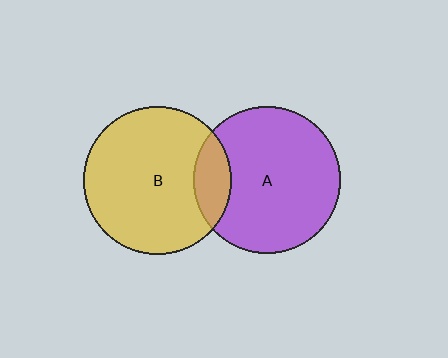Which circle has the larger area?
Circle B (yellow).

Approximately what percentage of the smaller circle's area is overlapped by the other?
Approximately 15%.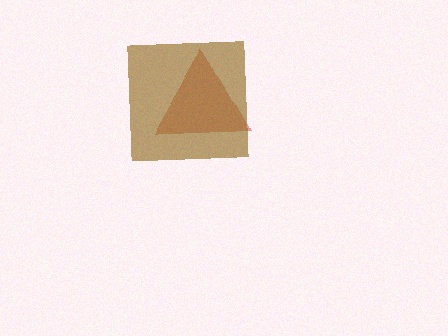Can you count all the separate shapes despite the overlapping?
Yes, there are 2 separate shapes.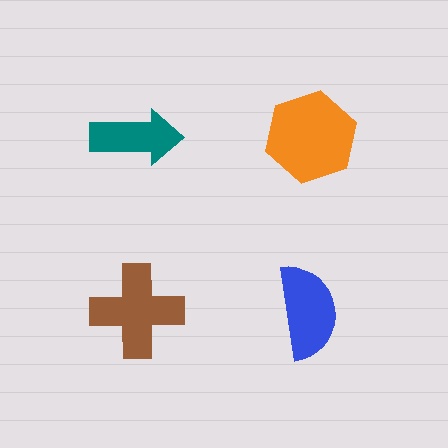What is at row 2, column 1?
A brown cross.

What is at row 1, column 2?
An orange hexagon.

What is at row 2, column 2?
A blue semicircle.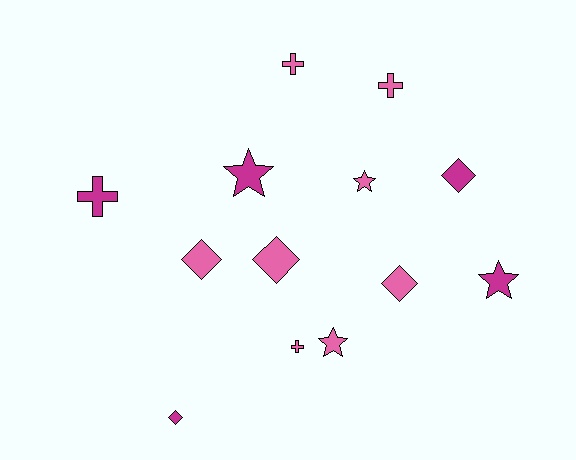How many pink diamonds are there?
There are 3 pink diamonds.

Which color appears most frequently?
Pink, with 8 objects.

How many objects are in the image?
There are 13 objects.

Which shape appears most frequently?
Diamond, with 5 objects.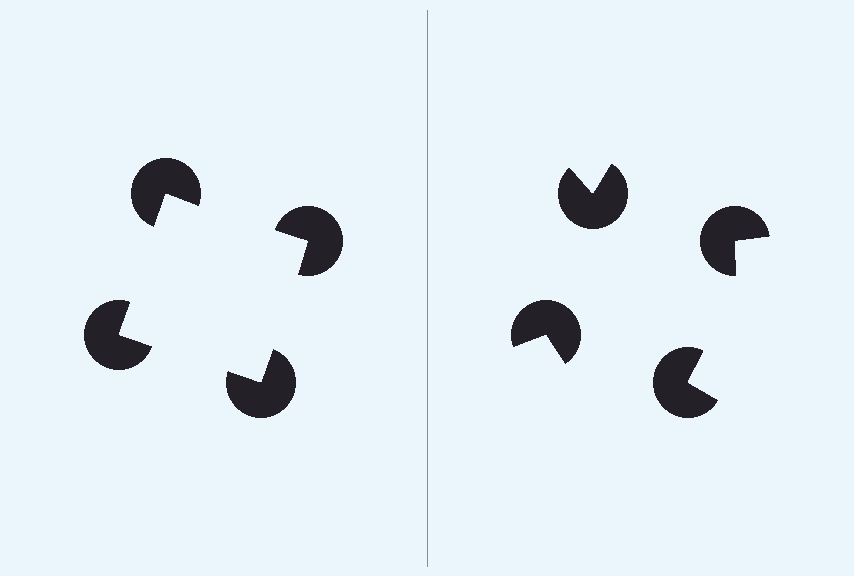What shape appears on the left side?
An illusory square.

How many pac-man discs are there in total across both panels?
8 — 4 on each side.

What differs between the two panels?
The pac-man discs are positioned identically on both sides; only the wedge orientations differ. On the left they align to a square; on the right they are misaligned.